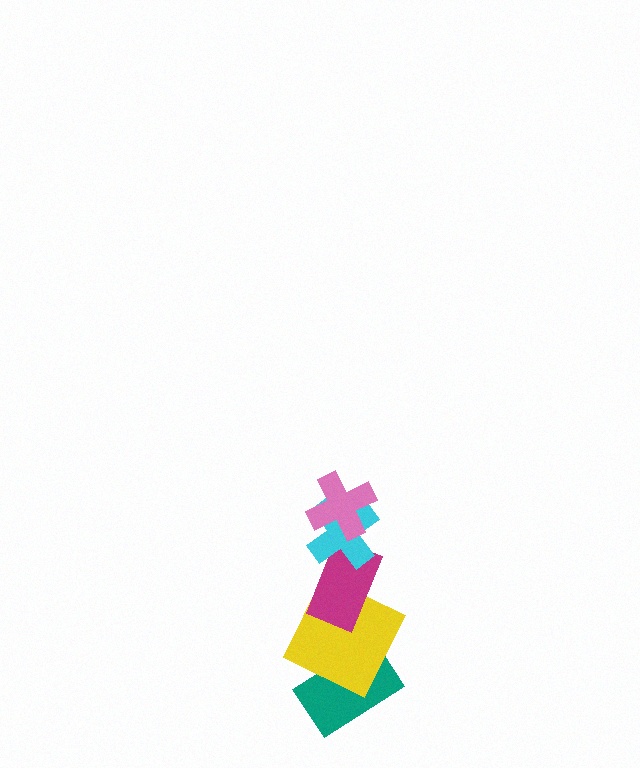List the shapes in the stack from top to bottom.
From top to bottom: the pink cross, the cyan cross, the magenta rectangle, the yellow square, the teal rectangle.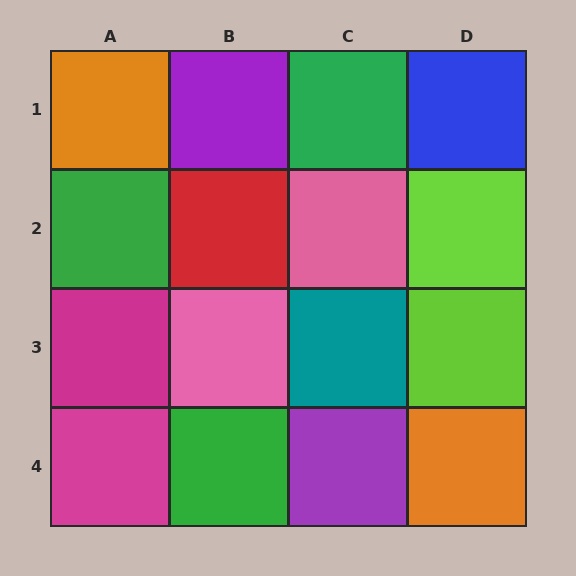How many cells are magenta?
2 cells are magenta.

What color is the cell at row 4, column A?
Magenta.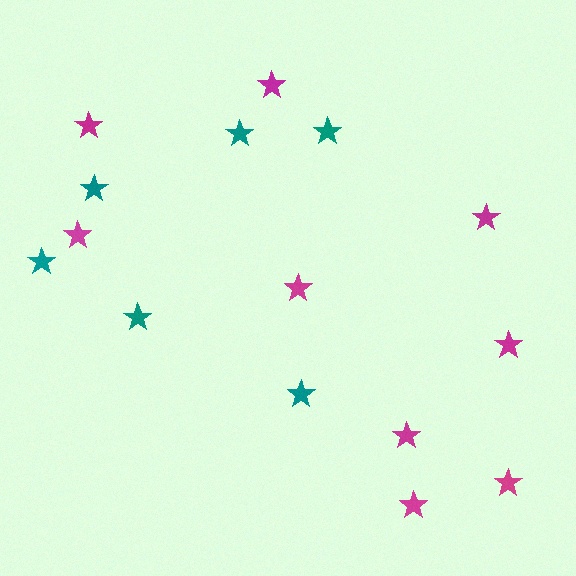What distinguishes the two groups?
There are 2 groups: one group of teal stars (6) and one group of magenta stars (9).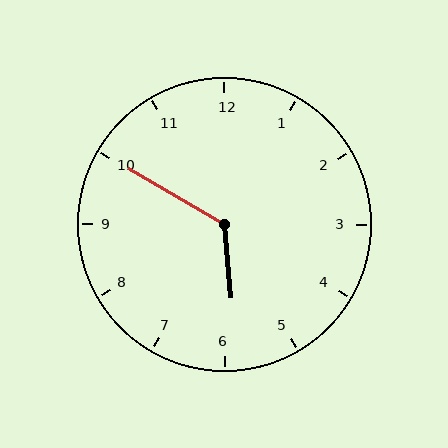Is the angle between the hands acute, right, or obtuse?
It is obtuse.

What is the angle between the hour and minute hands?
Approximately 125 degrees.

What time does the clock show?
5:50.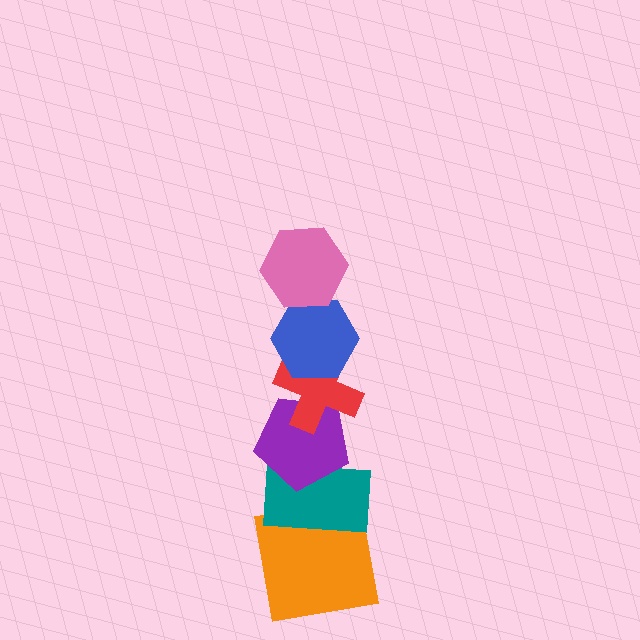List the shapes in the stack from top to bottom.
From top to bottom: the pink hexagon, the blue hexagon, the red cross, the purple pentagon, the teal rectangle, the orange square.